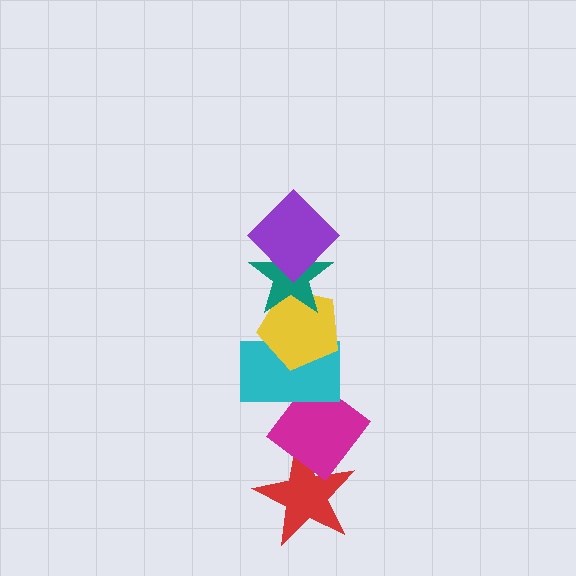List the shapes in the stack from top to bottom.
From top to bottom: the purple diamond, the teal star, the yellow pentagon, the cyan rectangle, the magenta diamond, the red star.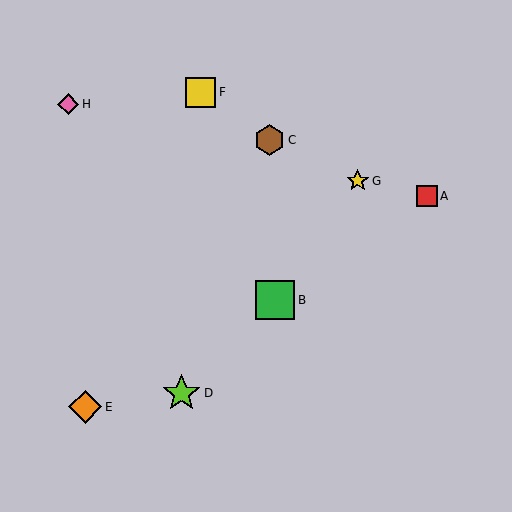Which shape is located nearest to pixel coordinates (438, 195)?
The red square (labeled A) at (427, 196) is nearest to that location.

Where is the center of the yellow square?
The center of the yellow square is at (200, 92).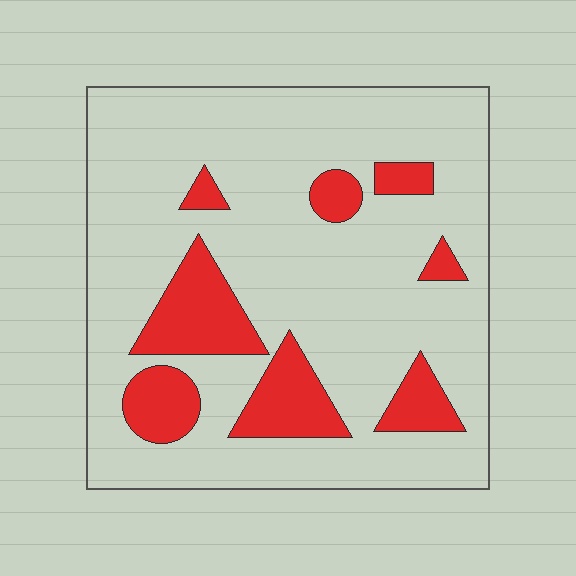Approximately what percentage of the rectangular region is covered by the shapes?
Approximately 20%.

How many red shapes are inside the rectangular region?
8.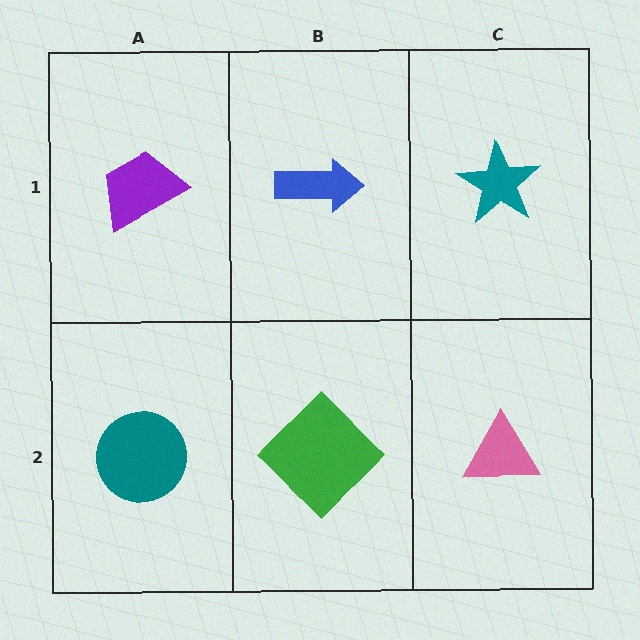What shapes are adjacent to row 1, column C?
A pink triangle (row 2, column C), a blue arrow (row 1, column B).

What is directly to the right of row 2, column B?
A pink triangle.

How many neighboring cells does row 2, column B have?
3.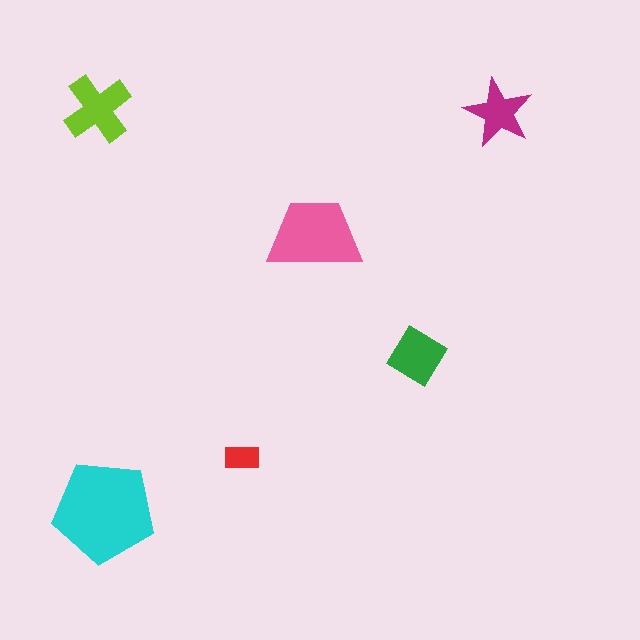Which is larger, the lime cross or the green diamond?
The lime cross.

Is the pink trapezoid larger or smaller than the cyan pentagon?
Smaller.